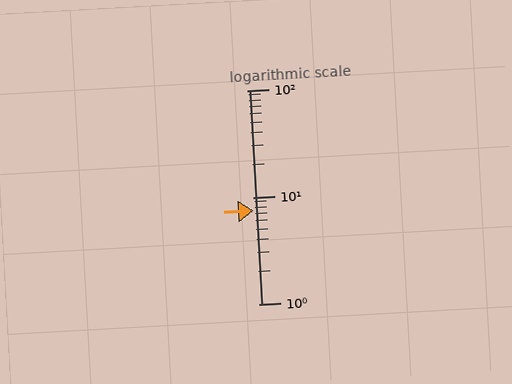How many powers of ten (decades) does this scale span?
The scale spans 2 decades, from 1 to 100.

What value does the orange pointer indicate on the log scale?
The pointer indicates approximately 7.5.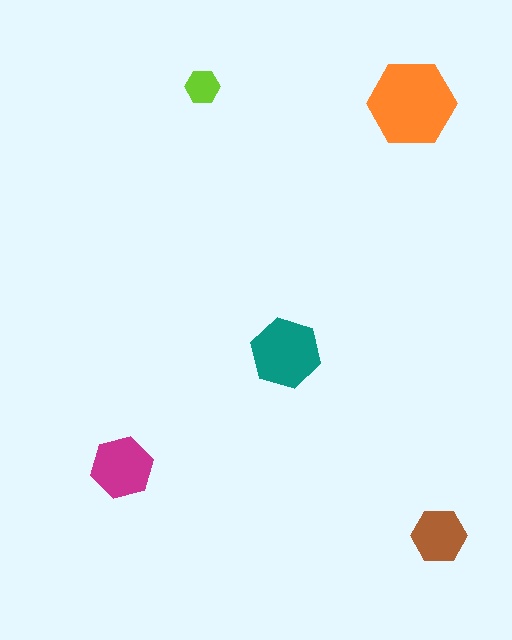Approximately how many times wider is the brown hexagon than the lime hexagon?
About 1.5 times wider.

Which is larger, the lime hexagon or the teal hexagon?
The teal one.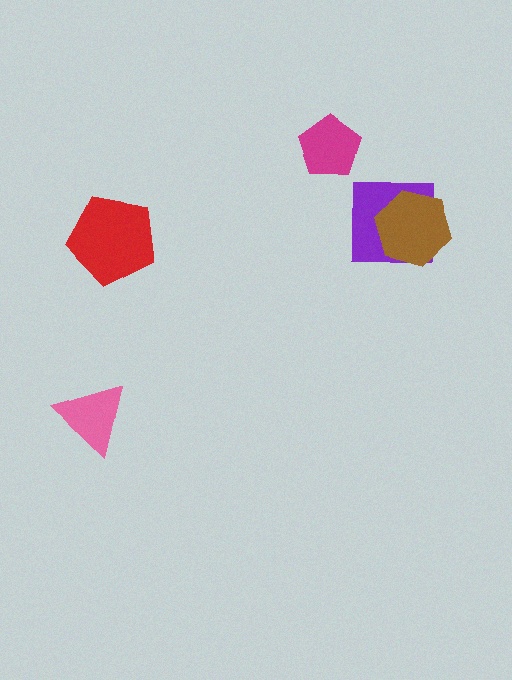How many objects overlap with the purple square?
1 object overlaps with the purple square.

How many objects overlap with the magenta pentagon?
0 objects overlap with the magenta pentagon.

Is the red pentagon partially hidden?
No, no other shape covers it.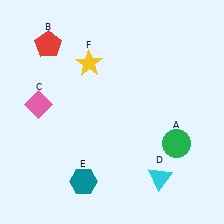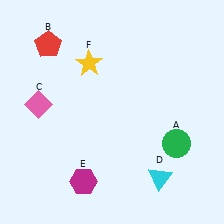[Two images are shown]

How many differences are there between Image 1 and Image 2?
There is 1 difference between the two images.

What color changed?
The hexagon (E) changed from teal in Image 1 to magenta in Image 2.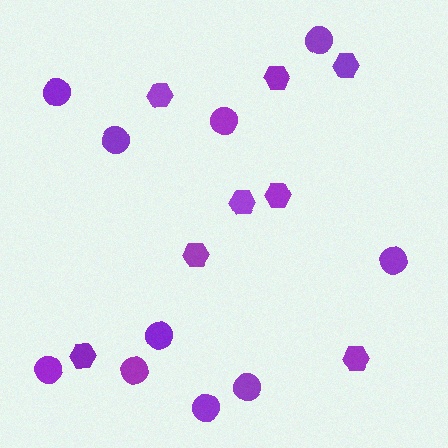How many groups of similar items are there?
There are 2 groups: one group of circles (10) and one group of hexagons (8).